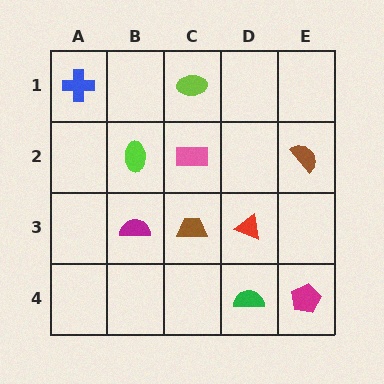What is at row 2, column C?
A pink rectangle.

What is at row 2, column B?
A lime ellipse.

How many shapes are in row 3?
3 shapes.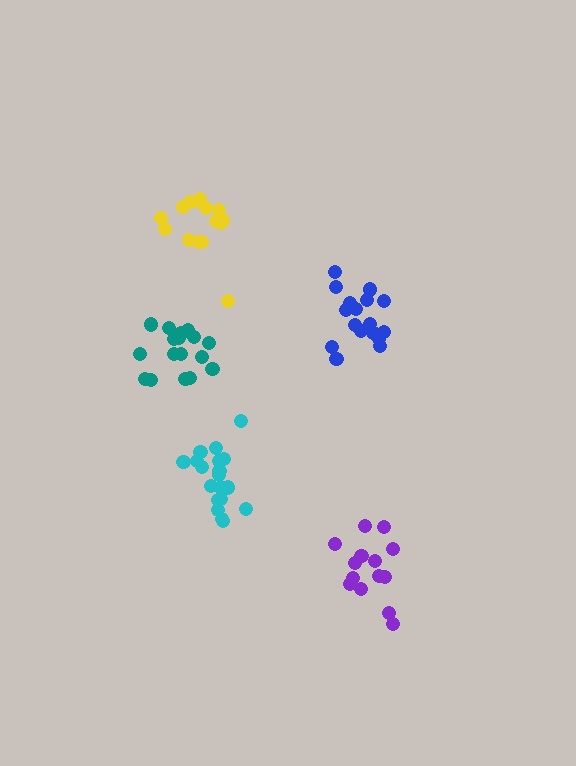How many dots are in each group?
Group 1: 14 dots, Group 2: 15 dots, Group 3: 18 dots, Group 4: 19 dots, Group 5: 17 dots (83 total).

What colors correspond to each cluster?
The clusters are colored: purple, yellow, blue, cyan, teal.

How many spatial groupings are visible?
There are 5 spatial groupings.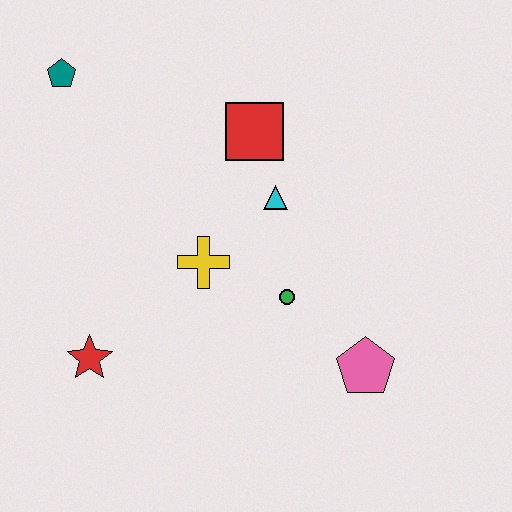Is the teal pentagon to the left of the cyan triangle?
Yes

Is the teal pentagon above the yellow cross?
Yes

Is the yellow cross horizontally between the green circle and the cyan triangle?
No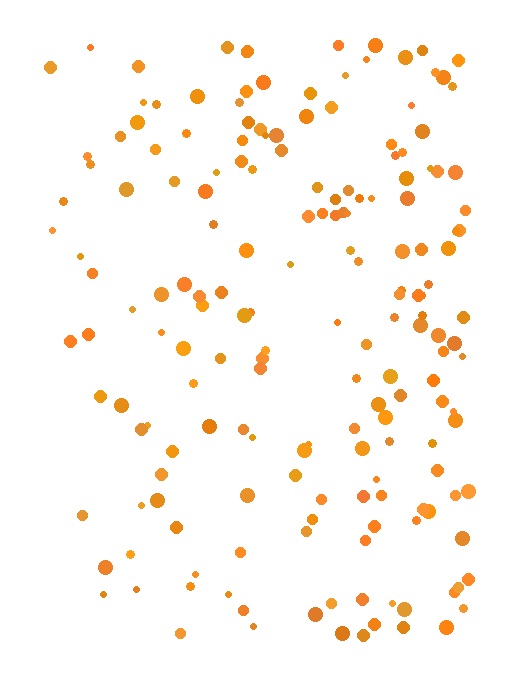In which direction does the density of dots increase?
From left to right, with the right side densest.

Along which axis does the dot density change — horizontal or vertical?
Horizontal.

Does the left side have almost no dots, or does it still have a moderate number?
Still a moderate number, just noticeably fewer than the right.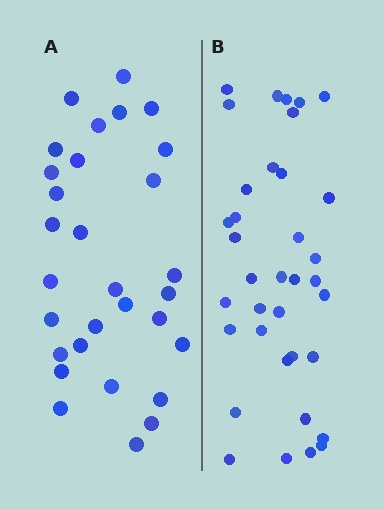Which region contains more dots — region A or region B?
Region B (the right region) has more dots.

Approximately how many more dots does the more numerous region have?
Region B has about 6 more dots than region A.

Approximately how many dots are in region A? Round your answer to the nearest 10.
About 30 dots.